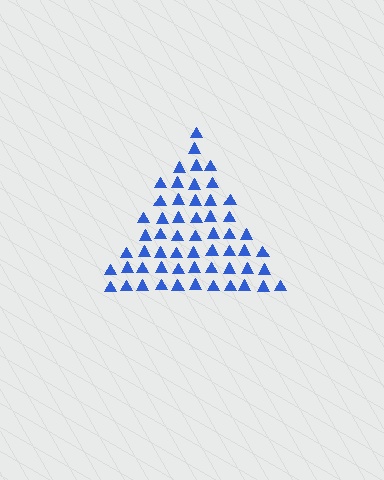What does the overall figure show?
The overall figure shows a triangle.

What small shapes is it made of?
It is made of small triangles.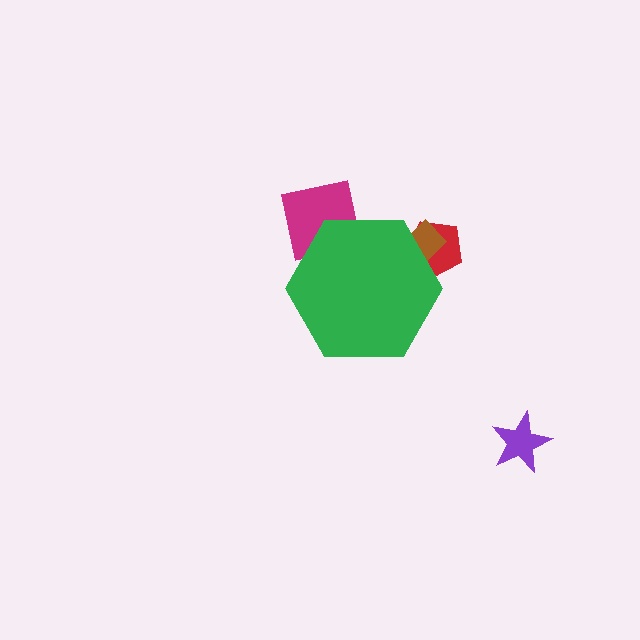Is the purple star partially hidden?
No, the purple star is fully visible.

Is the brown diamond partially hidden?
Yes, the brown diamond is partially hidden behind the green hexagon.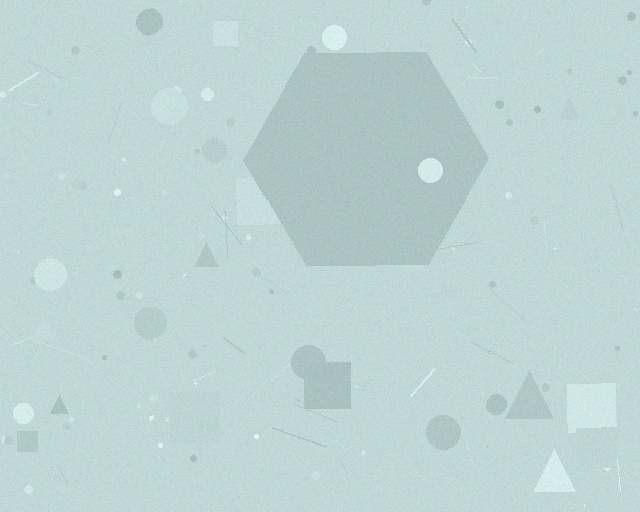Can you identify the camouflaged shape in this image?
The camouflaged shape is a hexagon.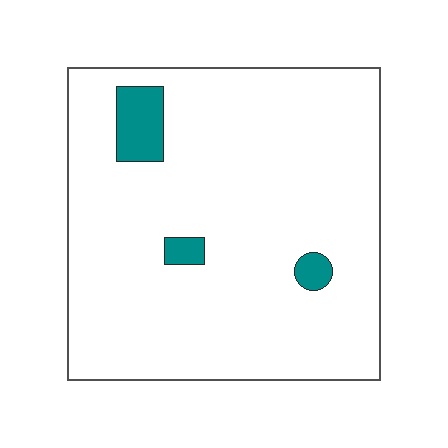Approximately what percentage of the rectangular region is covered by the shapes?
Approximately 5%.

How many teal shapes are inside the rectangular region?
3.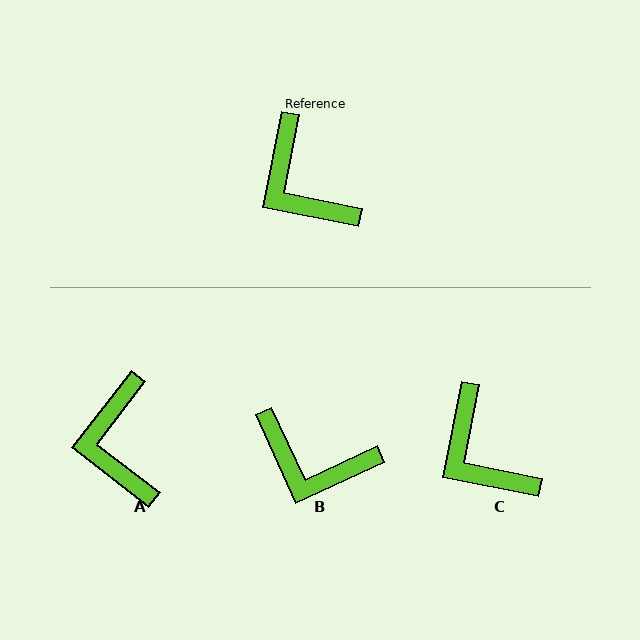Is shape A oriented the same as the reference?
No, it is off by about 26 degrees.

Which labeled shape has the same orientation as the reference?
C.